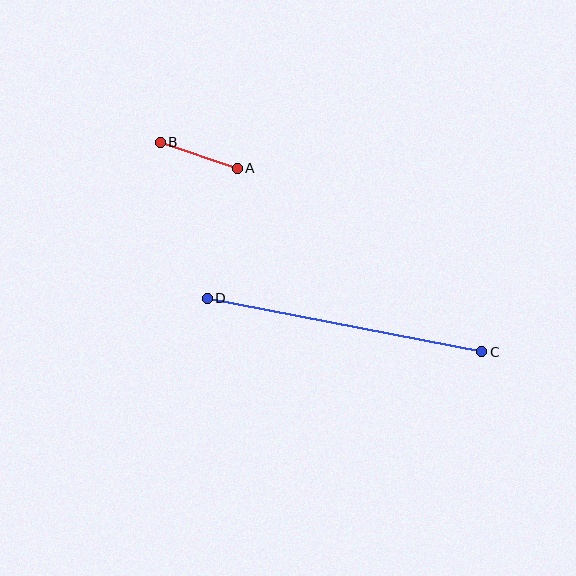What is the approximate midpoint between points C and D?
The midpoint is at approximately (344, 325) pixels.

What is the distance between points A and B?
The distance is approximately 82 pixels.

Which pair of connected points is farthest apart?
Points C and D are farthest apart.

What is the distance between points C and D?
The distance is approximately 280 pixels.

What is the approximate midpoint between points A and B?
The midpoint is at approximately (199, 155) pixels.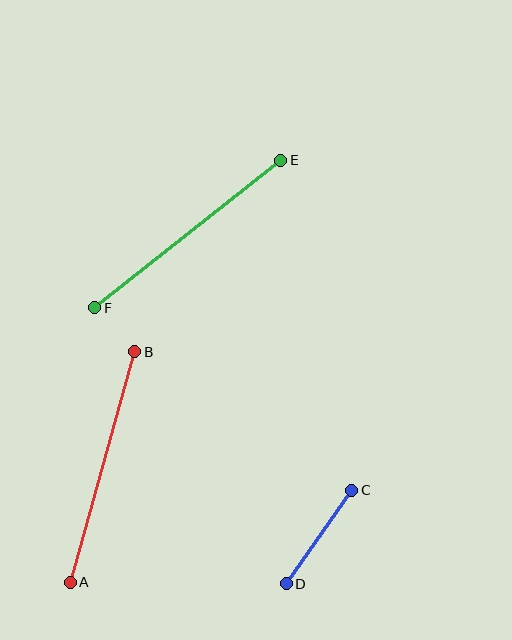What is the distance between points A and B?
The distance is approximately 240 pixels.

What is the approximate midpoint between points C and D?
The midpoint is at approximately (319, 537) pixels.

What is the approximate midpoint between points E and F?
The midpoint is at approximately (188, 234) pixels.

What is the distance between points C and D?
The distance is approximately 114 pixels.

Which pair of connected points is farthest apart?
Points A and B are farthest apart.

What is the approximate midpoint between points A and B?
The midpoint is at approximately (102, 467) pixels.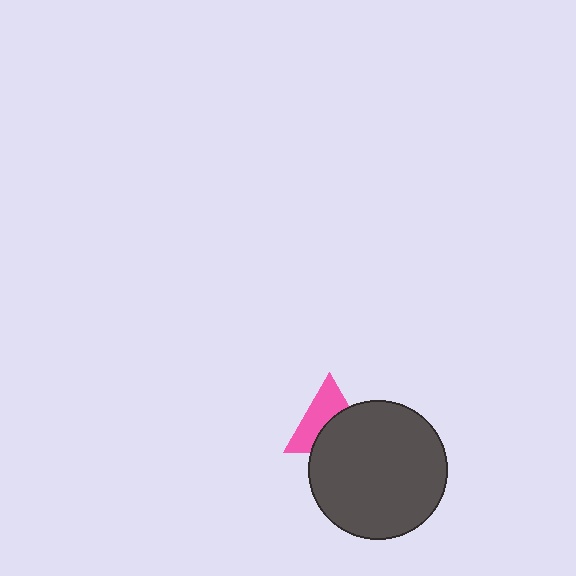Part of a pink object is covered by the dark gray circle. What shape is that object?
It is a triangle.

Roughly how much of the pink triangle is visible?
About half of it is visible (roughly 52%).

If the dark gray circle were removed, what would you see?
You would see the complete pink triangle.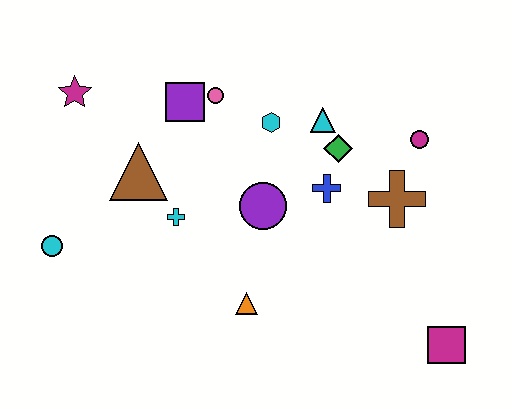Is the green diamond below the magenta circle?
Yes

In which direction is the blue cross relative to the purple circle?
The blue cross is to the right of the purple circle.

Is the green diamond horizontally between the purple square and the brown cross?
Yes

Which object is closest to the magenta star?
The brown triangle is closest to the magenta star.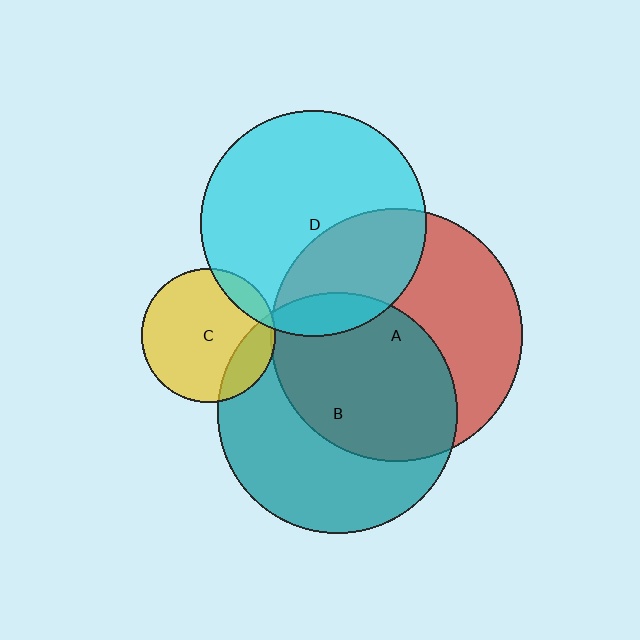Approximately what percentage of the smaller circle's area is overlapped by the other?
Approximately 10%.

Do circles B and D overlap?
Yes.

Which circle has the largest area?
Circle A (red).